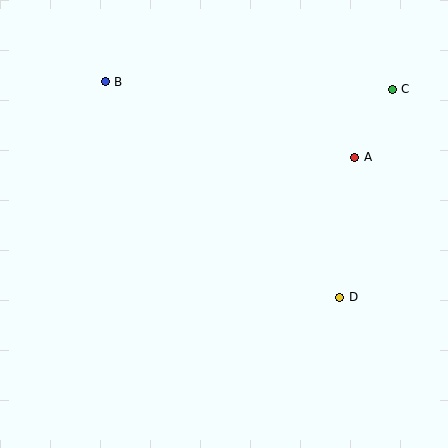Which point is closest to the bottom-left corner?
Point D is closest to the bottom-left corner.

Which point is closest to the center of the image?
Point D at (340, 297) is closest to the center.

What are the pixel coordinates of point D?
Point D is at (340, 297).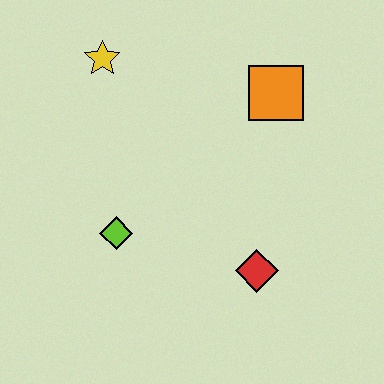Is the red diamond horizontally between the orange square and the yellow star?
Yes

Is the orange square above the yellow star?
No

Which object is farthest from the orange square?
The lime diamond is farthest from the orange square.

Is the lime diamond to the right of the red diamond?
No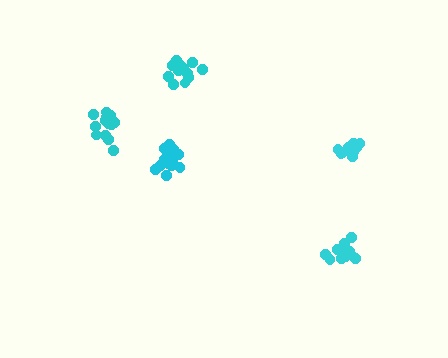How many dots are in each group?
Group 1: 13 dots, Group 2: 13 dots, Group 3: 12 dots, Group 4: 11 dots, Group 5: 16 dots (65 total).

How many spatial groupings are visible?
There are 5 spatial groupings.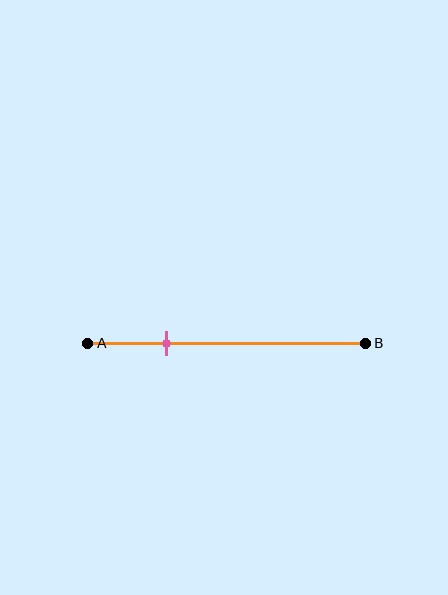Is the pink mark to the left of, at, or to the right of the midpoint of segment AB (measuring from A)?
The pink mark is to the left of the midpoint of segment AB.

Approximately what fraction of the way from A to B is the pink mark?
The pink mark is approximately 30% of the way from A to B.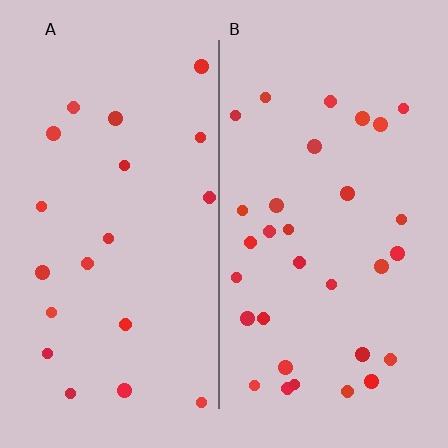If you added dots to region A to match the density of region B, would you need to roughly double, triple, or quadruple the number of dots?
Approximately double.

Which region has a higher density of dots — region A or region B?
B (the right).